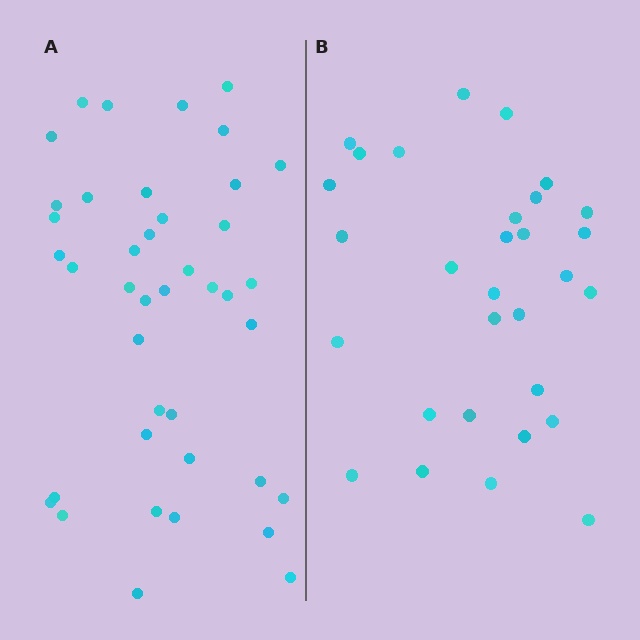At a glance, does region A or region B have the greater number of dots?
Region A (the left region) has more dots.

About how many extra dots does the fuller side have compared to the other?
Region A has roughly 12 or so more dots than region B.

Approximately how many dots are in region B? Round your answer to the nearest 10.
About 30 dots.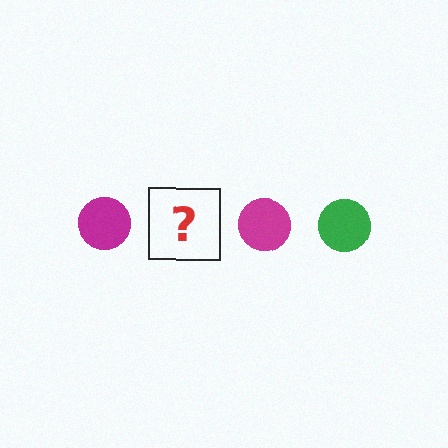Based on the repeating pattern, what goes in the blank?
The blank should be a green circle.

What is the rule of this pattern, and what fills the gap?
The rule is that the pattern cycles through magenta, green circles. The gap should be filled with a green circle.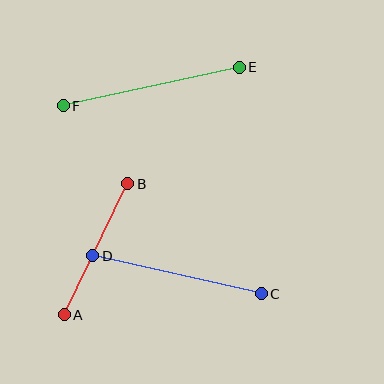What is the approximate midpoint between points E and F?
The midpoint is at approximately (151, 86) pixels.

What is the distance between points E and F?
The distance is approximately 181 pixels.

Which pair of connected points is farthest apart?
Points E and F are farthest apart.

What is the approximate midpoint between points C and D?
The midpoint is at approximately (177, 275) pixels.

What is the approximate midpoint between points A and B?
The midpoint is at approximately (96, 249) pixels.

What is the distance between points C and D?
The distance is approximately 173 pixels.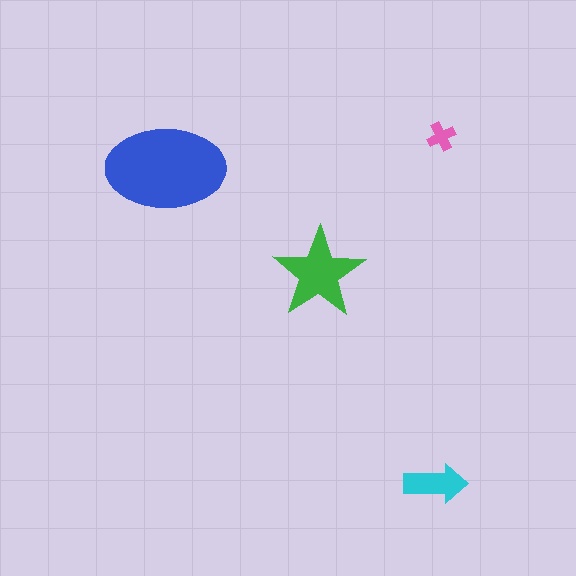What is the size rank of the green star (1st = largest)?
2nd.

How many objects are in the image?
There are 4 objects in the image.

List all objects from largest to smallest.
The blue ellipse, the green star, the cyan arrow, the pink cross.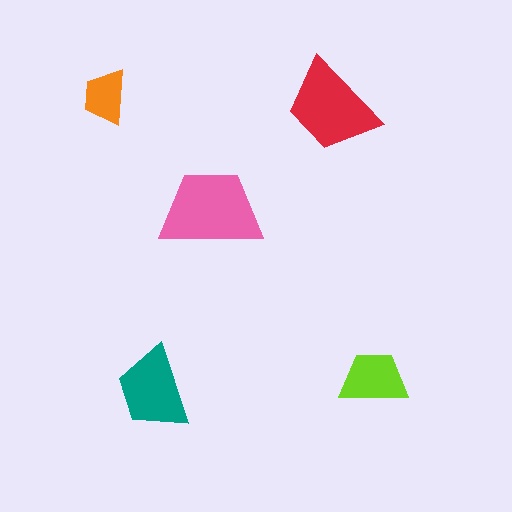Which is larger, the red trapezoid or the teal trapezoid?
The red one.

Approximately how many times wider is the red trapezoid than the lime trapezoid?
About 1.5 times wider.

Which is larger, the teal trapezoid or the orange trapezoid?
The teal one.